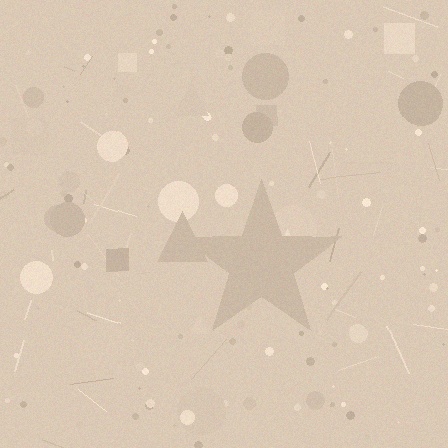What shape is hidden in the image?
A star is hidden in the image.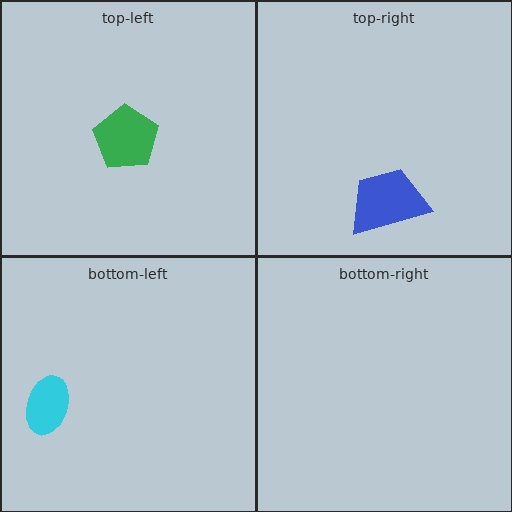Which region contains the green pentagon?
The top-left region.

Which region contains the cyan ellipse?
The bottom-left region.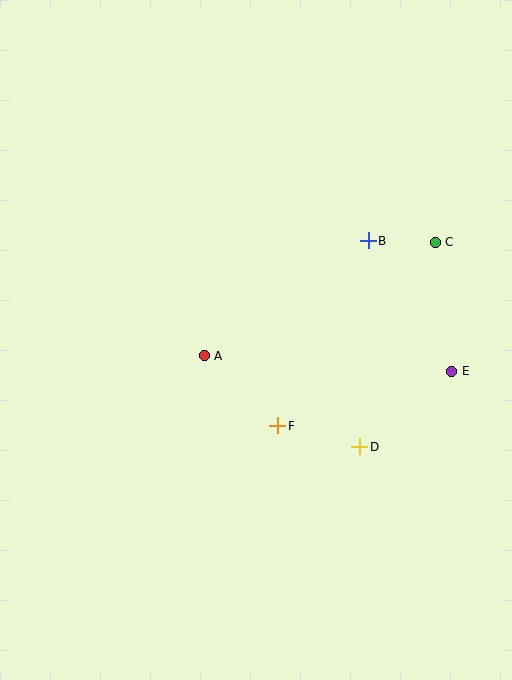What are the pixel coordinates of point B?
Point B is at (368, 241).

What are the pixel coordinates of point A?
Point A is at (204, 356).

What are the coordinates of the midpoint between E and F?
The midpoint between E and F is at (365, 399).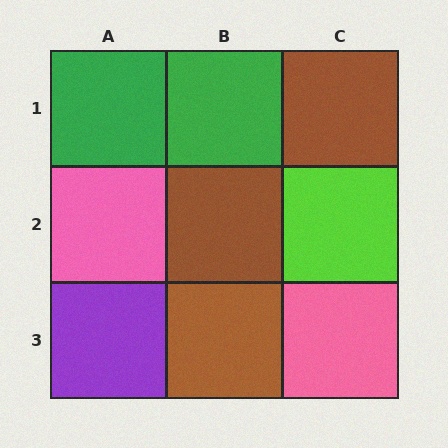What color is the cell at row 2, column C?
Lime.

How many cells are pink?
2 cells are pink.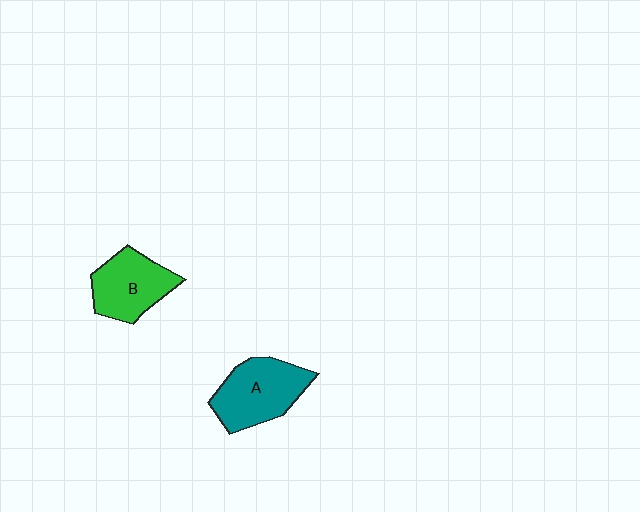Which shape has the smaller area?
Shape B (green).